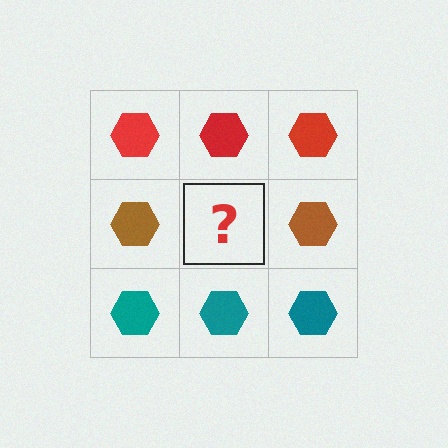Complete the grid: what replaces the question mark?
The question mark should be replaced with a brown hexagon.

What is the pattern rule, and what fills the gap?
The rule is that each row has a consistent color. The gap should be filled with a brown hexagon.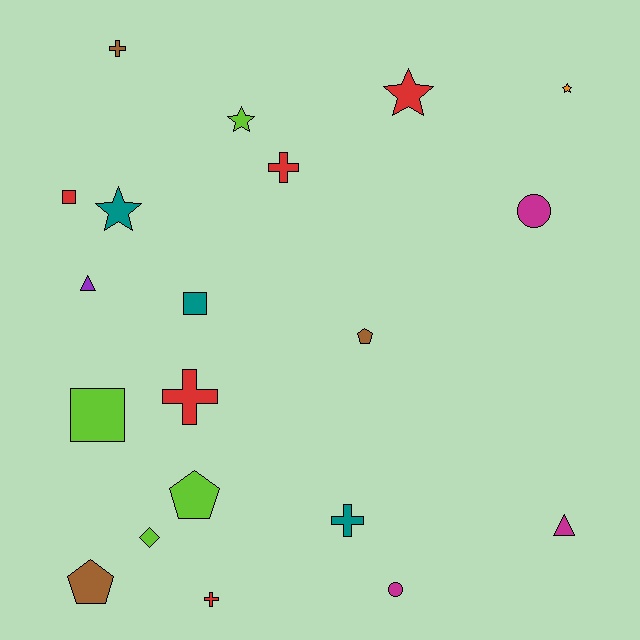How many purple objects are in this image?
There is 1 purple object.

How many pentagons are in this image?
There are 3 pentagons.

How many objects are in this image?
There are 20 objects.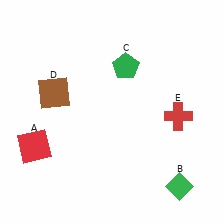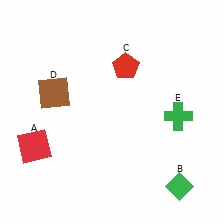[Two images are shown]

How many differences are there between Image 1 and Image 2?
There are 2 differences between the two images.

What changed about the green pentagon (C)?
In Image 1, C is green. In Image 2, it changed to red.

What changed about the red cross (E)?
In Image 1, E is red. In Image 2, it changed to green.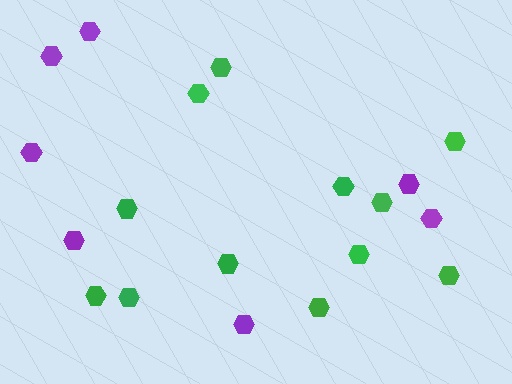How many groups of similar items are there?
There are 2 groups: one group of purple hexagons (7) and one group of green hexagons (12).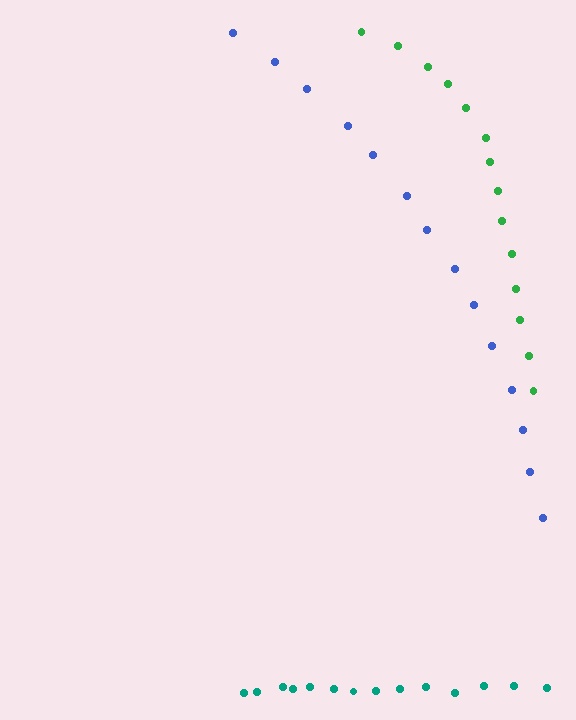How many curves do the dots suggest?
There are 3 distinct paths.